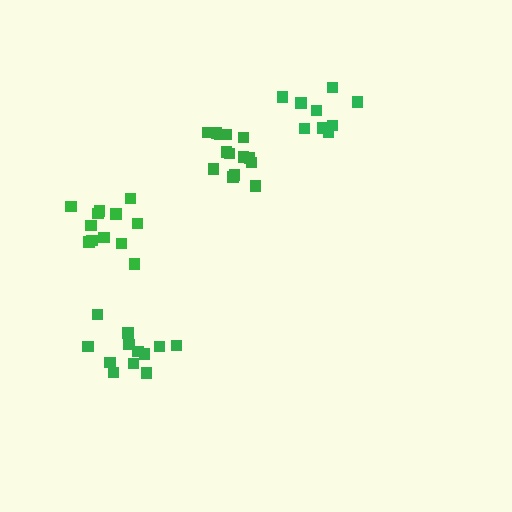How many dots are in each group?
Group 1: 15 dots, Group 2: 12 dots, Group 3: 9 dots, Group 4: 12 dots (48 total).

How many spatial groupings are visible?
There are 4 spatial groupings.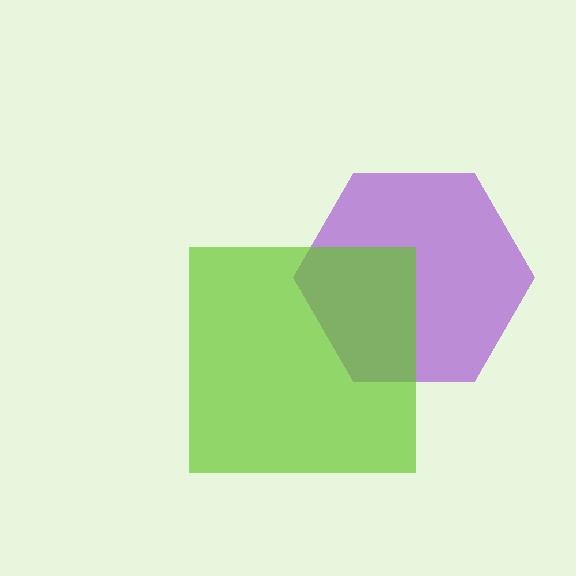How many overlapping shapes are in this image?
There are 2 overlapping shapes in the image.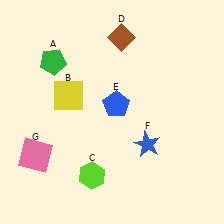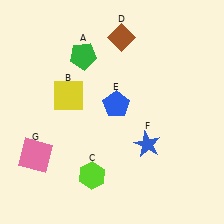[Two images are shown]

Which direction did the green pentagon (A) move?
The green pentagon (A) moved right.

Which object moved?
The green pentagon (A) moved right.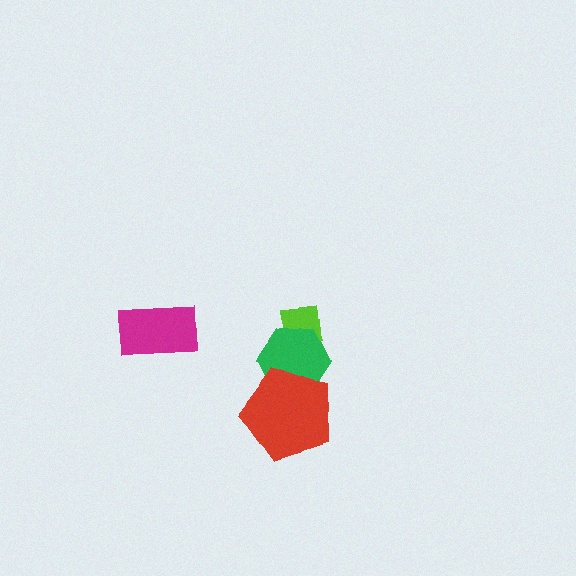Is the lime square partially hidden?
Yes, it is partially covered by another shape.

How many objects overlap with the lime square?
1 object overlaps with the lime square.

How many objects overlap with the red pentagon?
1 object overlaps with the red pentagon.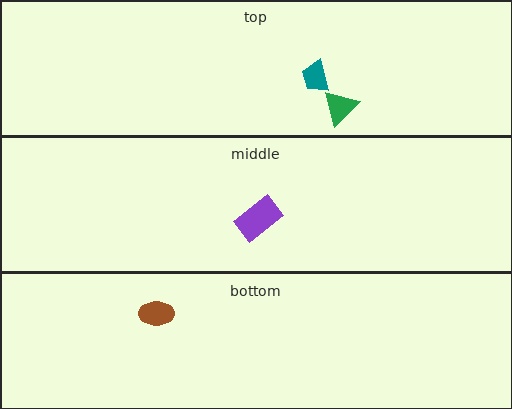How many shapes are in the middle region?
1.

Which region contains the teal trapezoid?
The top region.